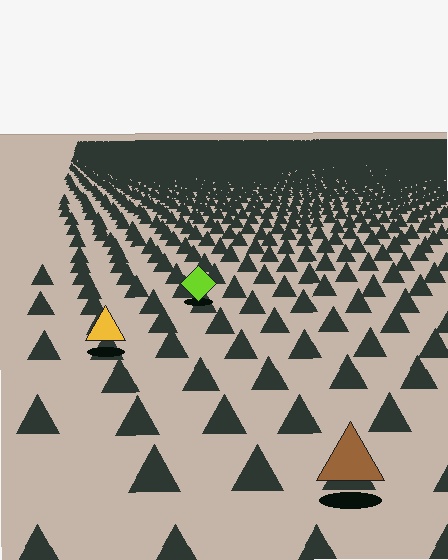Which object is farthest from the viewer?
The lime diamond is farthest from the viewer. It appears smaller and the ground texture around it is denser.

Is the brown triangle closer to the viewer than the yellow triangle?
Yes. The brown triangle is closer — you can tell from the texture gradient: the ground texture is coarser near it.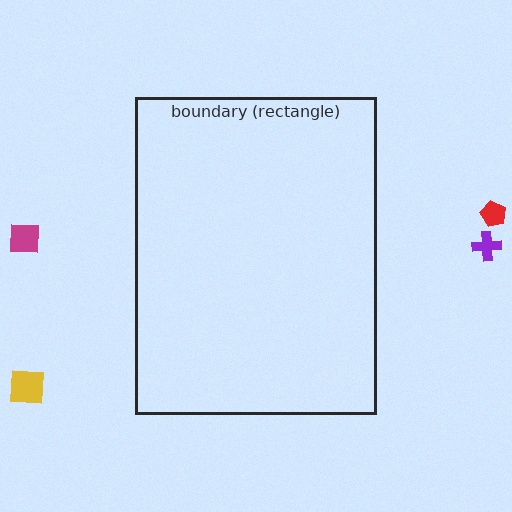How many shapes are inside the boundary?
0 inside, 4 outside.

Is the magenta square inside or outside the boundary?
Outside.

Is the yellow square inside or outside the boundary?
Outside.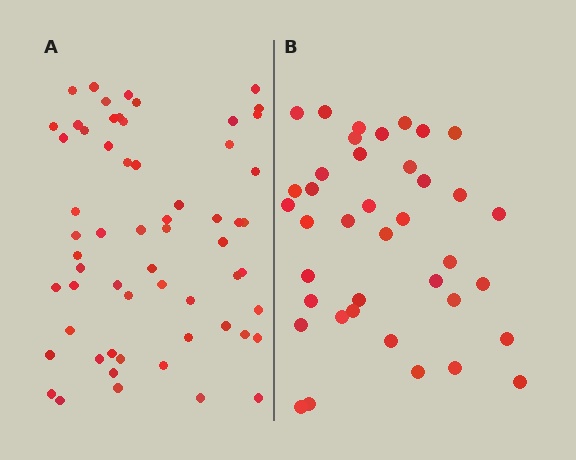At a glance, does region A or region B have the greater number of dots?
Region A (the left region) has more dots.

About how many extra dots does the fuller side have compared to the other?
Region A has approximately 20 more dots than region B.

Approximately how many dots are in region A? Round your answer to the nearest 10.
About 60 dots.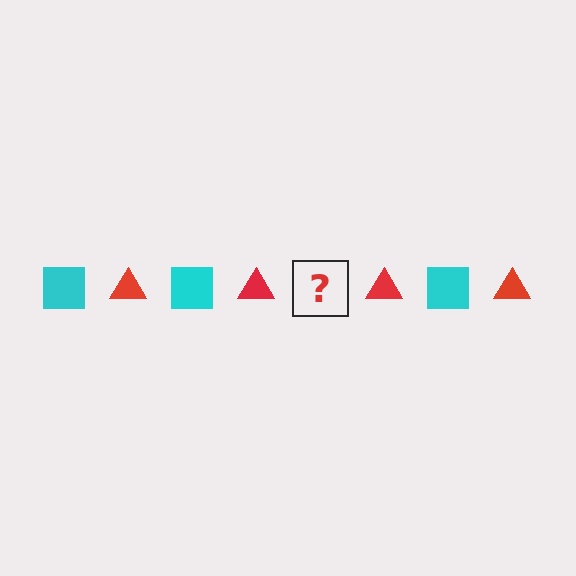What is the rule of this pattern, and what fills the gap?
The rule is that the pattern alternates between cyan square and red triangle. The gap should be filled with a cyan square.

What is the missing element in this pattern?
The missing element is a cyan square.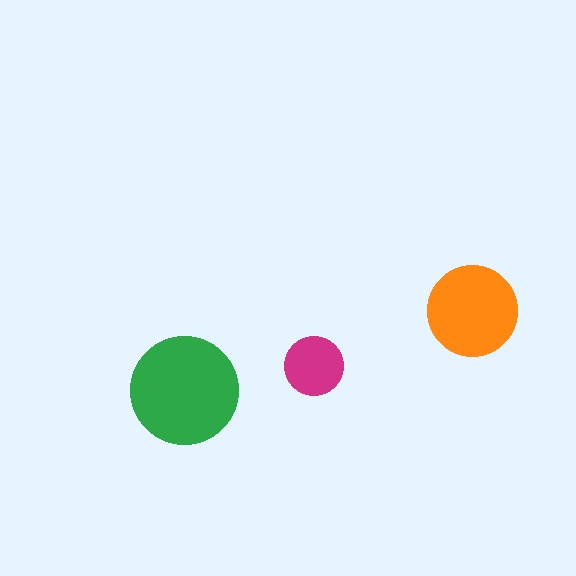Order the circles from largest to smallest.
the green one, the orange one, the magenta one.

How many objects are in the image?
There are 3 objects in the image.